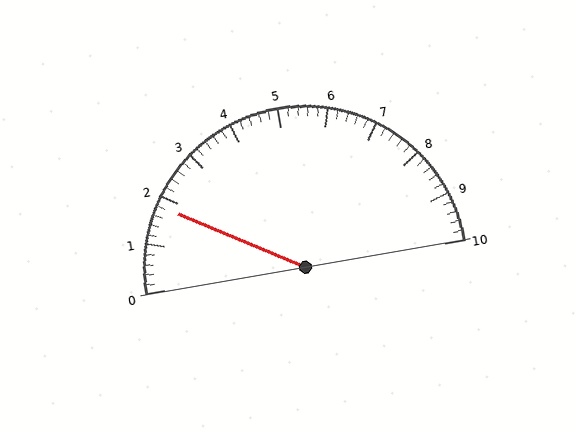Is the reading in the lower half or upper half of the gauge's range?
The reading is in the lower half of the range (0 to 10).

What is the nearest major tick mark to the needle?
The nearest major tick mark is 2.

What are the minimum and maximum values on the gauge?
The gauge ranges from 0 to 10.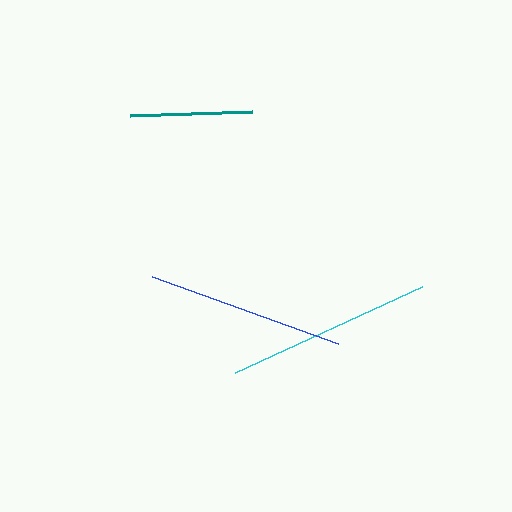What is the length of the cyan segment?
The cyan segment is approximately 206 pixels long.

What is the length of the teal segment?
The teal segment is approximately 122 pixels long.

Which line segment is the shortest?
The teal line is the shortest at approximately 122 pixels.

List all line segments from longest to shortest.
From longest to shortest: cyan, blue, teal.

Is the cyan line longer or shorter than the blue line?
The cyan line is longer than the blue line.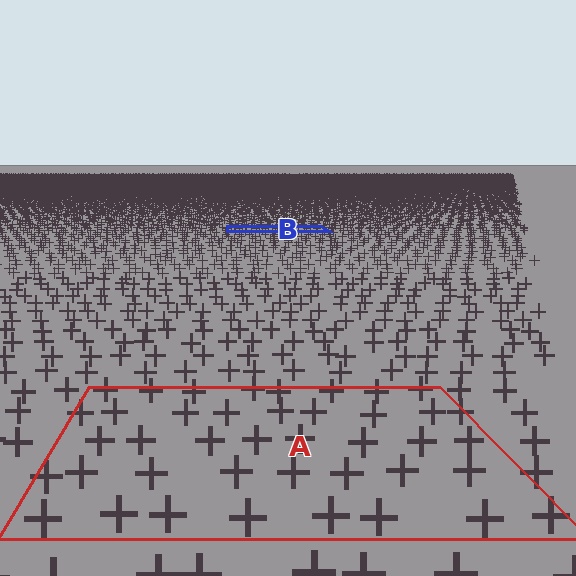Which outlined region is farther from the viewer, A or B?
Region B is farther from the viewer — the texture elements inside it appear smaller and more densely packed.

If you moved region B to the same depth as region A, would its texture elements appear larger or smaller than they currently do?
They would appear larger. At a closer depth, the same texture elements are projected at a bigger on-screen size.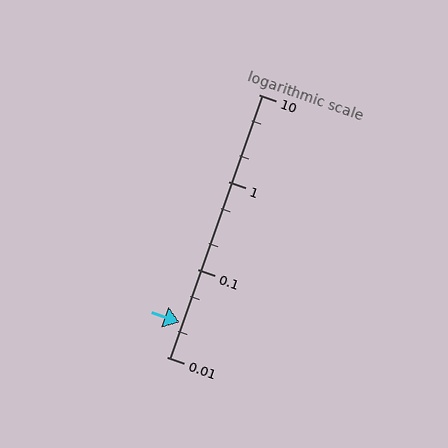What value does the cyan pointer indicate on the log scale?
The pointer indicates approximately 0.025.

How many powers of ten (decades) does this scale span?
The scale spans 3 decades, from 0.01 to 10.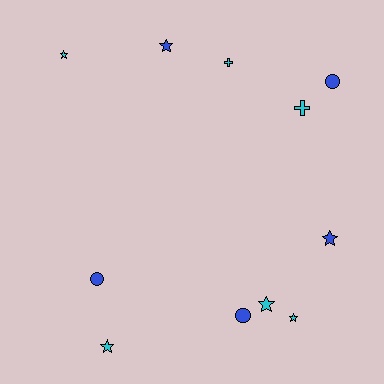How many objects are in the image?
There are 11 objects.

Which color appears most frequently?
Cyan, with 6 objects.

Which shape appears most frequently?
Star, with 6 objects.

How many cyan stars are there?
There are 4 cyan stars.